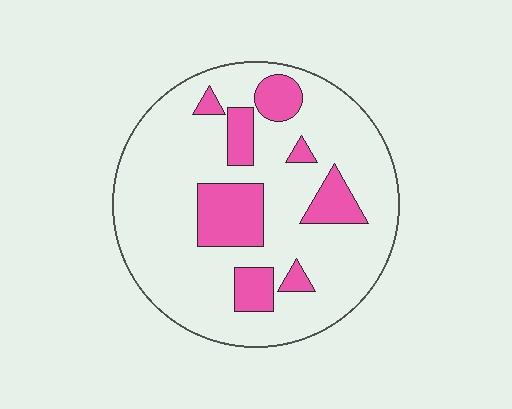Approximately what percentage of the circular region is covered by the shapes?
Approximately 20%.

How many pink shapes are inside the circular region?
8.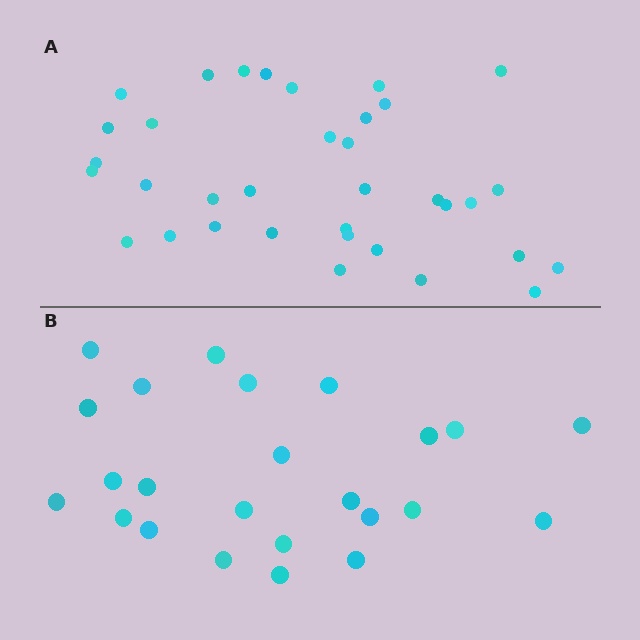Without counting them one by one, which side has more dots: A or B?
Region A (the top region) has more dots.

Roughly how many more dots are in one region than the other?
Region A has roughly 12 or so more dots than region B.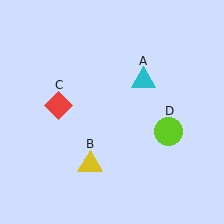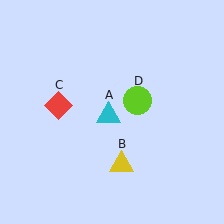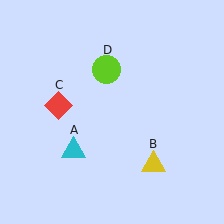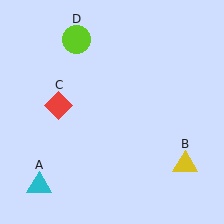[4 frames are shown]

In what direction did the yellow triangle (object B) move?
The yellow triangle (object B) moved right.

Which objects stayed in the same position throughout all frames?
Red diamond (object C) remained stationary.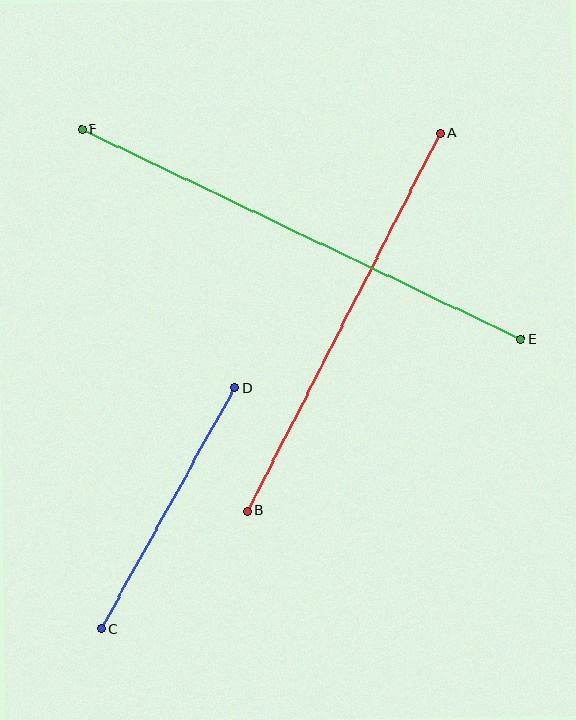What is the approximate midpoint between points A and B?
The midpoint is at approximately (344, 322) pixels.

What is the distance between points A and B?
The distance is approximately 424 pixels.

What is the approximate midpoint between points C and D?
The midpoint is at approximately (168, 508) pixels.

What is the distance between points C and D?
The distance is approximately 276 pixels.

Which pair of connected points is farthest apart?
Points E and F are farthest apart.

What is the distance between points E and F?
The distance is approximately 487 pixels.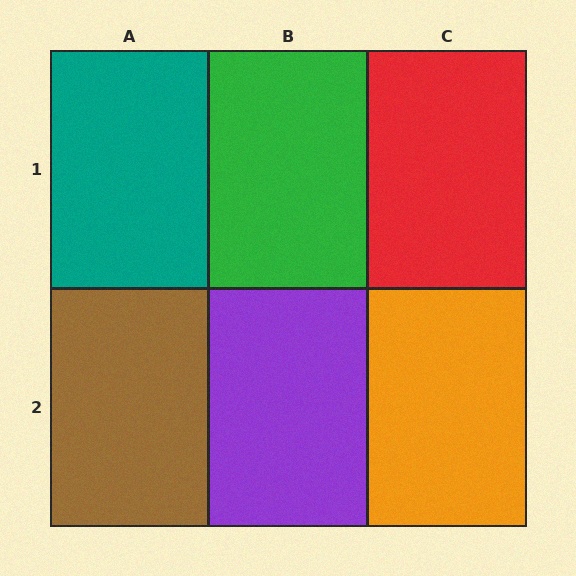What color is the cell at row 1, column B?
Green.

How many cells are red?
1 cell is red.